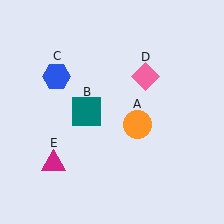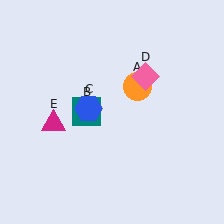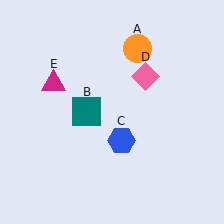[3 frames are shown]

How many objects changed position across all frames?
3 objects changed position: orange circle (object A), blue hexagon (object C), magenta triangle (object E).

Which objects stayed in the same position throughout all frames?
Teal square (object B) and pink diamond (object D) remained stationary.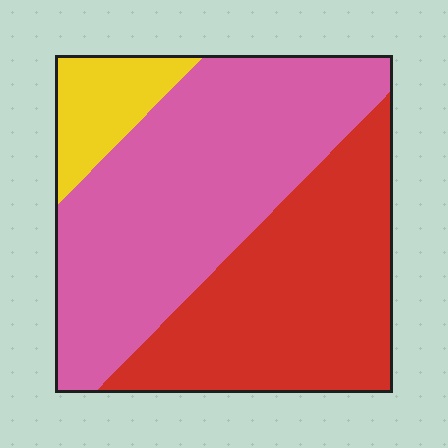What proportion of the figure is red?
Red covers 40% of the figure.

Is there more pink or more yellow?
Pink.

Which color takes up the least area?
Yellow, at roughly 10%.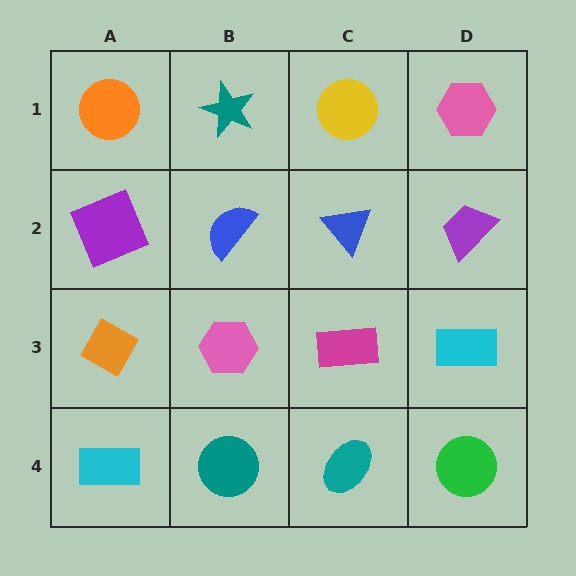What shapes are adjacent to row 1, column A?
A purple square (row 2, column A), a teal star (row 1, column B).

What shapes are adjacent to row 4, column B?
A pink hexagon (row 3, column B), a cyan rectangle (row 4, column A), a teal ellipse (row 4, column C).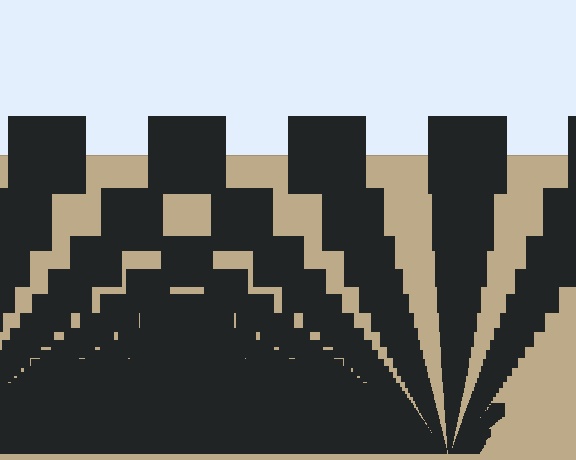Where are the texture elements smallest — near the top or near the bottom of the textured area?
Near the bottom.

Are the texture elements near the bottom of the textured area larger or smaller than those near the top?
Smaller. The gradient is inverted — elements near the bottom are smaller and denser.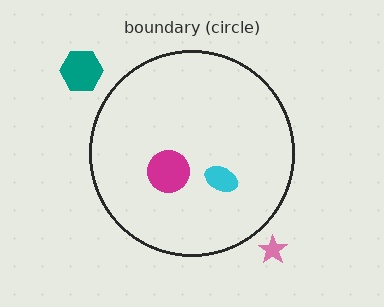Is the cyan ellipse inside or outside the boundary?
Inside.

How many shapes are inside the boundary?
2 inside, 2 outside.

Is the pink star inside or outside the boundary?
Outside.